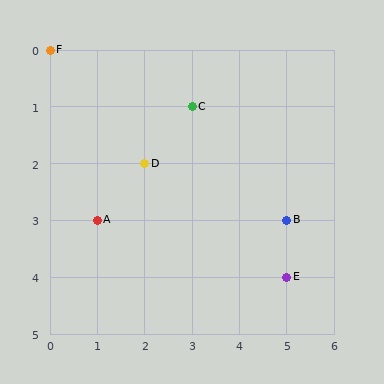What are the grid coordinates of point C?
Point C is at grid coordinates (3, 1).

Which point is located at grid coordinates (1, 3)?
Point A is at (1, 3).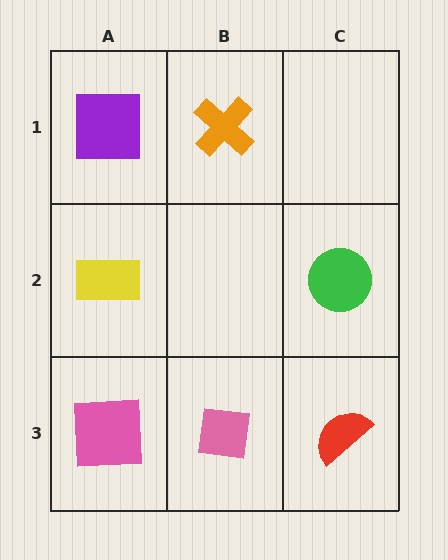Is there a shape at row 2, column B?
No, that cell is empty.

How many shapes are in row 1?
2 shapes.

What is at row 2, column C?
A green circle.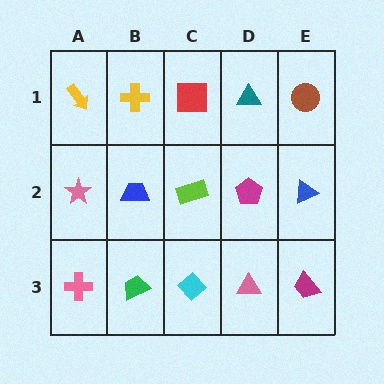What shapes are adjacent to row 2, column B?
A yellow cross (row 1, column B), a green trapezoid (row 3, column B), a pink star (row 2, column A), a lime rectangle (row 2, column C).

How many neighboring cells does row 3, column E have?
2.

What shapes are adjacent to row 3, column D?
A magenta pentagon (row 2, column D), a cyan diamond (row 3, column C), a magenta trapezoid (row 3, column E).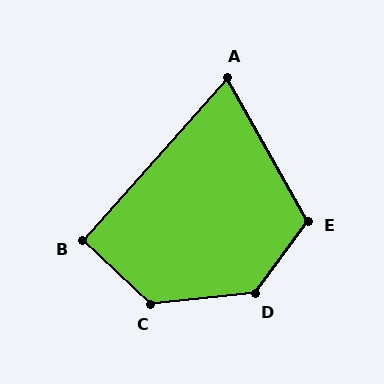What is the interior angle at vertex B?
Approximately 91 degrees (approximately right).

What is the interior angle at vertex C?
Approximately 131 degrees (obtuse).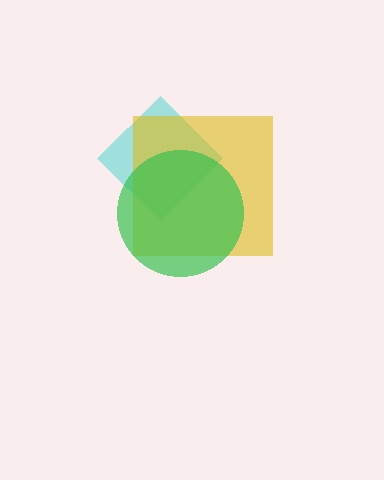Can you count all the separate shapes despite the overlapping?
Yes, there are 3 separate shapes.